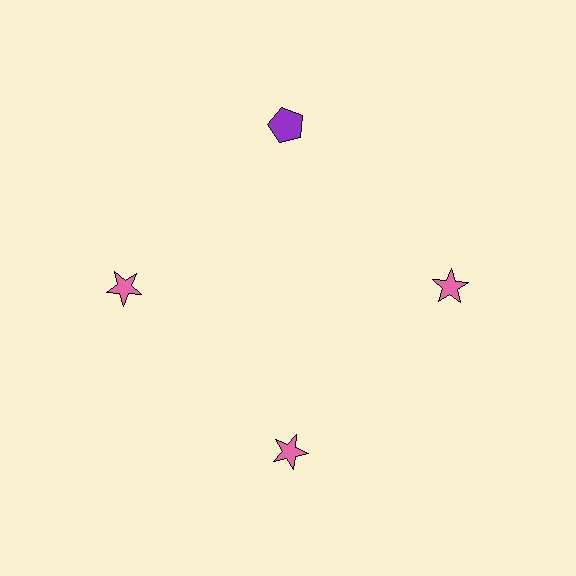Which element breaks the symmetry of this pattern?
The purple pentagon at roughly the 12 o'clock position breaks the symmetry. All other shapes are pink stars.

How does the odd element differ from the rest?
It differs in both color (purple instead of pink) and shape (pentagon instead of star).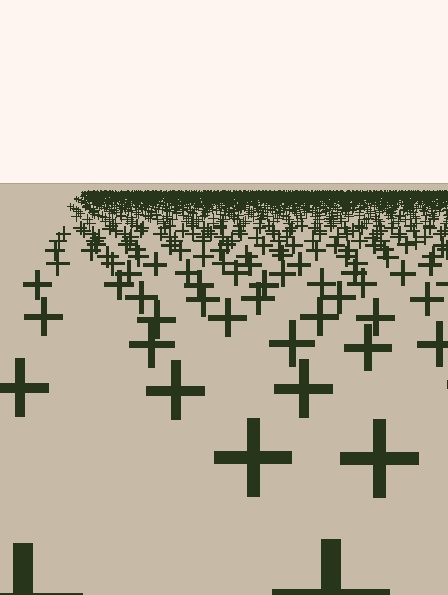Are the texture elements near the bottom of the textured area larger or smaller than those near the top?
Larger. Near the bottom, elements are closer to the viewer and appear at a bigger on-screen size.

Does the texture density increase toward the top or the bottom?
Density increases toward the top.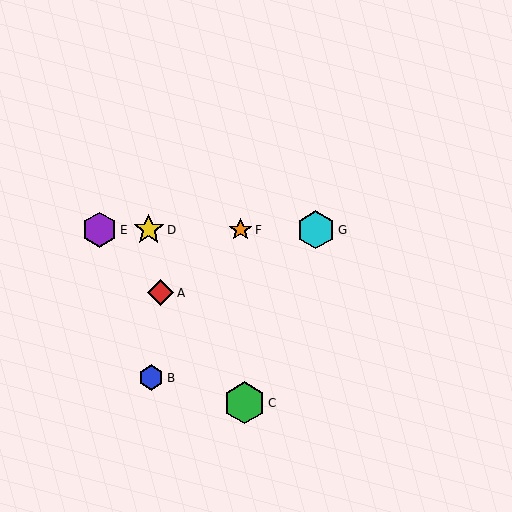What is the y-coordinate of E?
Object E is at y≈230.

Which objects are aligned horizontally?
Objects D, E, F, G are aligned horizontally.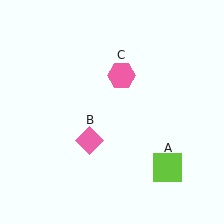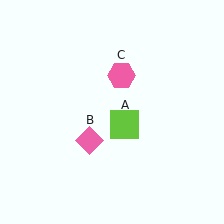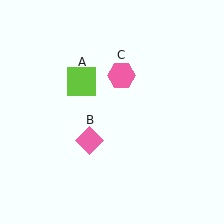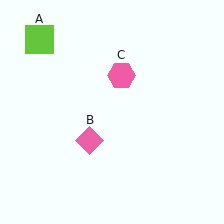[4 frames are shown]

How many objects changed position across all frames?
1 object changed position: lime square (object A).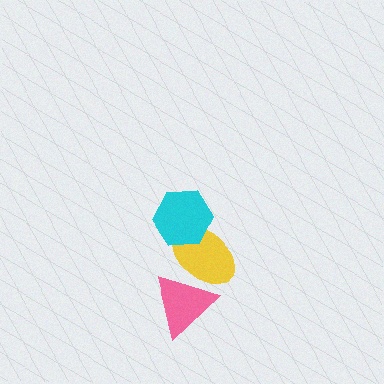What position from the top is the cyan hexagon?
The cyan hexagon is 1st from the top.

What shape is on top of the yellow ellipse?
The cyan hexagon is on top of the yellow ellipse.